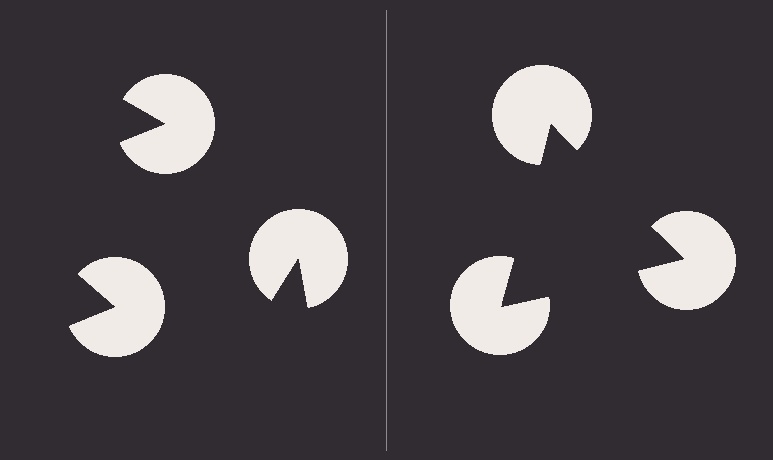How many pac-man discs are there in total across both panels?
6 — 3 on each side.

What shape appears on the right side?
An illusory triangle.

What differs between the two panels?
The pac-man discs are positioned identically on both sides; only the wedge orientations differ. On the right they align to a triangle; on the left they are misaligned.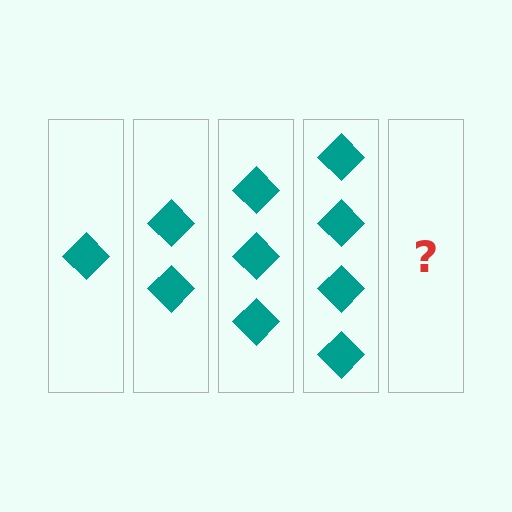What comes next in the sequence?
The next element should be 5 diamonds.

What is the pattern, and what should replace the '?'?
The pattern is that each step adds one more diamond. The '?' should be 5 diamonds.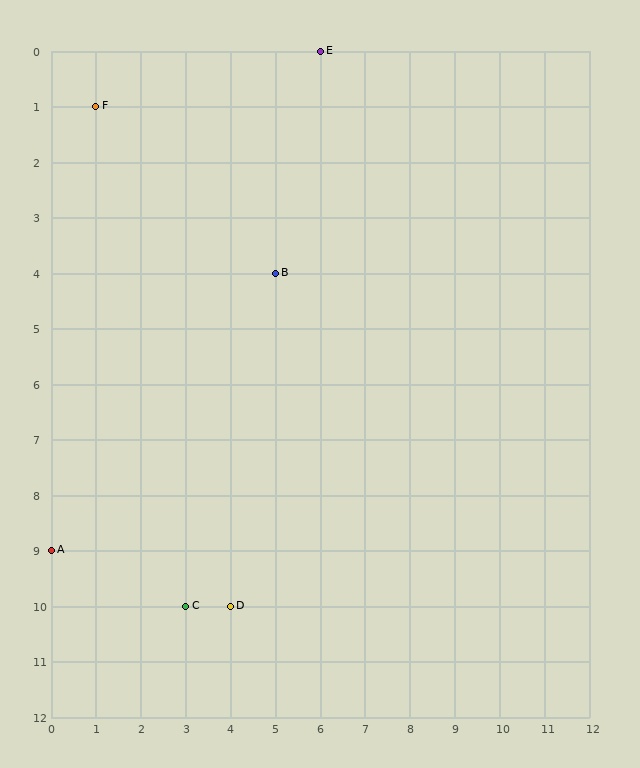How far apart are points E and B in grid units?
Points E and B are 1 column and 4 rows apart (about 4.1 grid units diagonally).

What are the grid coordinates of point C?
Point C is at grid coordinates (3, 10).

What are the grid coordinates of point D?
Point D is at grid coordinates (4, 10).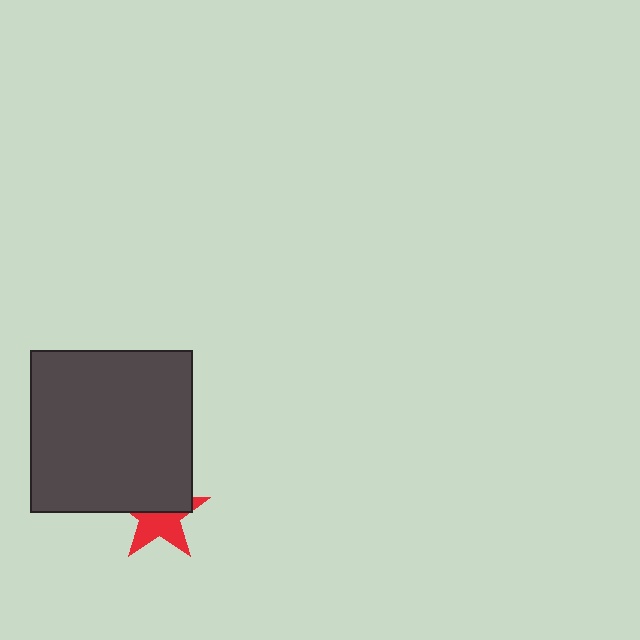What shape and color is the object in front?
The object in front is a dark gray square.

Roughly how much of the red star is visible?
About half of it is visible (roughly 50%).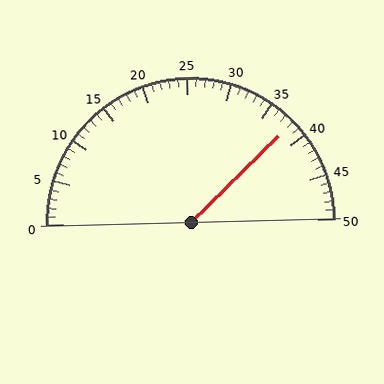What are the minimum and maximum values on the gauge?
The gauge ranges from 0 to 50.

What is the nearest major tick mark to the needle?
The nearest major tick mark is 40.